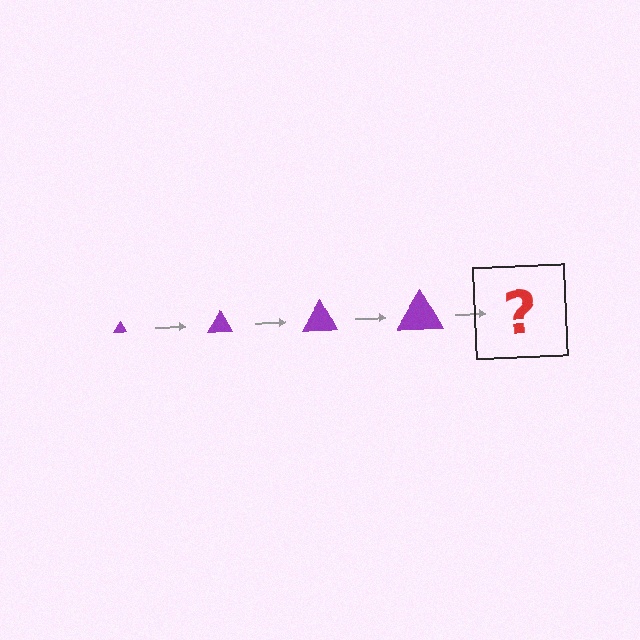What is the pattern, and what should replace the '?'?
The pattern is that the triangle gets progressively larger each step. The '?' should be a purple triangle, larger than the previous one.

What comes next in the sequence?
The next element should be a purple triangle, larger than the previous one.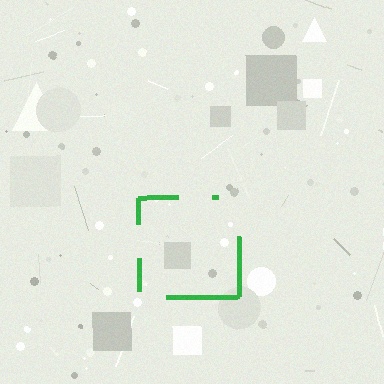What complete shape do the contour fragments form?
The contour fragments form a square.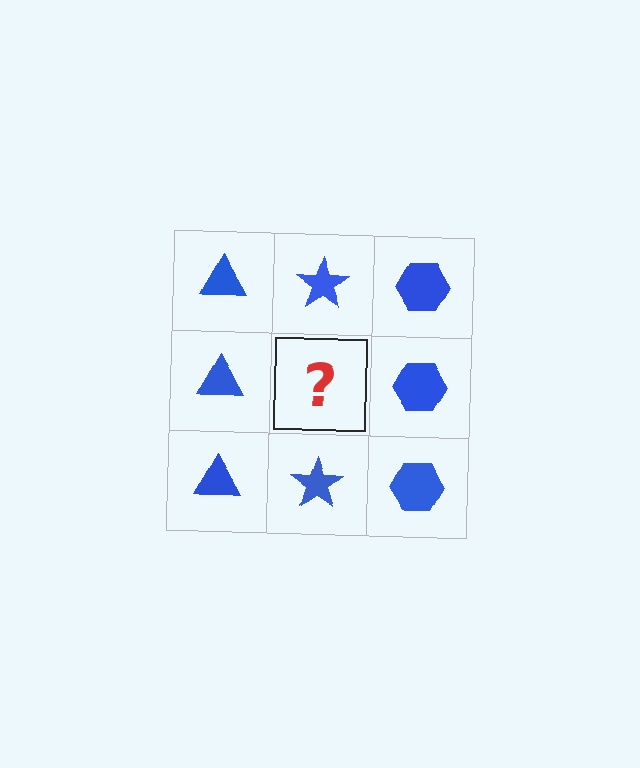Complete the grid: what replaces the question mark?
The question mark should be replaced with a blue star.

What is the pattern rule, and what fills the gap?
The rule is that each column has a consistent shape. The gap should be filled with a blue star.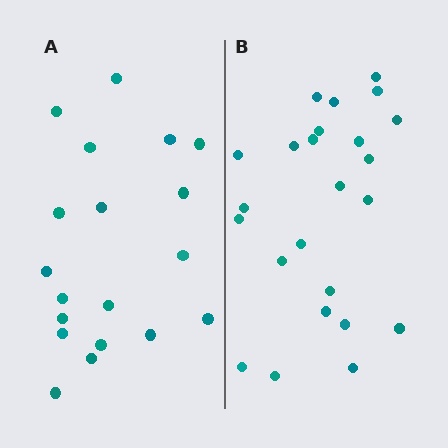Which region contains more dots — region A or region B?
Region B (the right region) has more dots.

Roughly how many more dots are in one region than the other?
Region B has about 5 more dots than region A.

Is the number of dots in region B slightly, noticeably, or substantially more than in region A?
Region B has noticeably more, but not dramatically so. The ratio is roughly 1.3 to 1.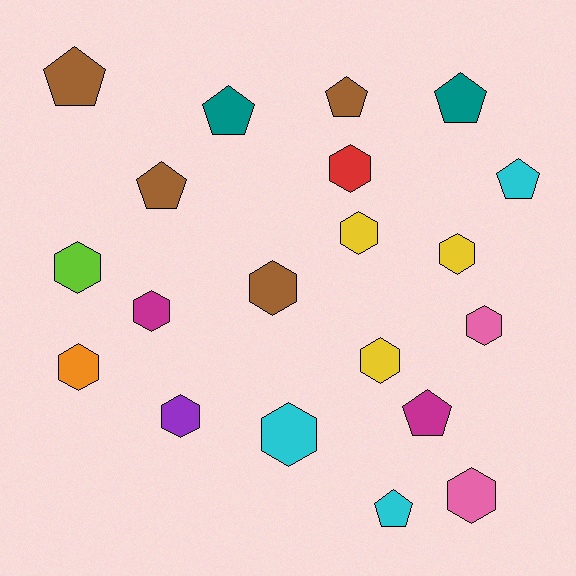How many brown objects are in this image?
There are 4 brown objects.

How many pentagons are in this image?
There are 8 pentagons.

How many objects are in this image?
There are 20 objects.